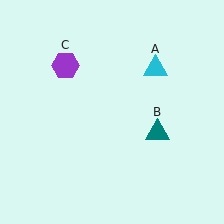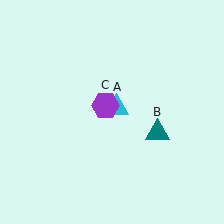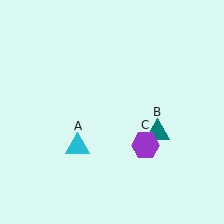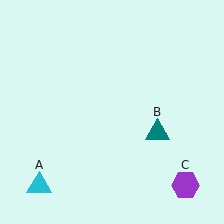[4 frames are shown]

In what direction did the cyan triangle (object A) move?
The cyan triangle (object A) moved down and to the left.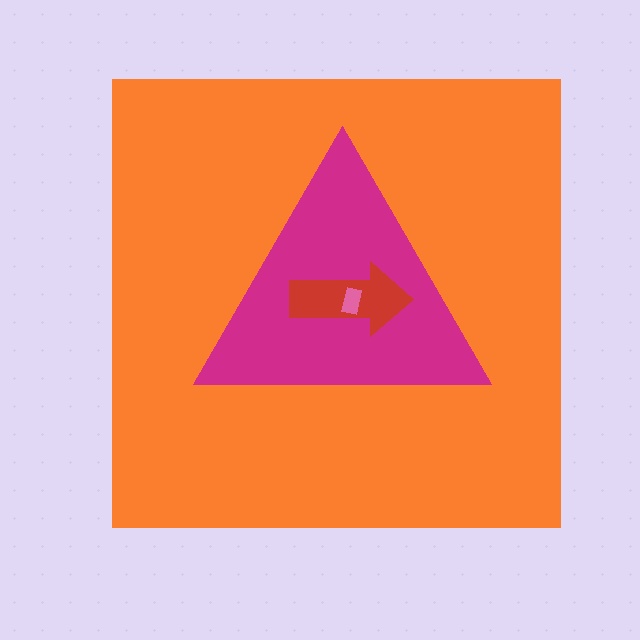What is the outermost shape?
The orange square.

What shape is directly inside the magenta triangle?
The red arrow.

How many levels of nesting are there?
4.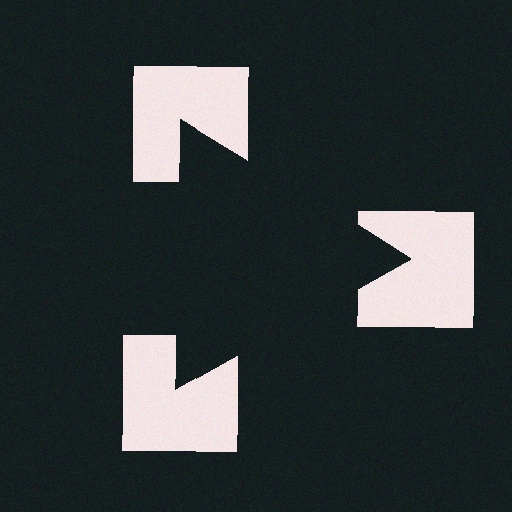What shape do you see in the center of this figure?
An illusory triangle — its edges are inferred from the aligned wedge cuts in the notched squares, not physically drawn.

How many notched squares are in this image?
There are 3 — one at each vertex of the illusory triangle.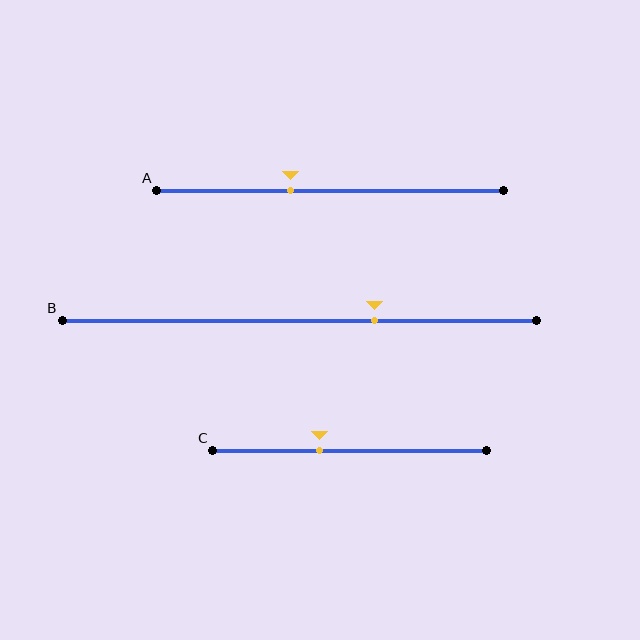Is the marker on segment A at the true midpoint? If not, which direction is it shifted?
No, the marker on segment A is shifted to the left by about 11% of the segment length.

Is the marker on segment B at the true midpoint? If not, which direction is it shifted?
No, the marker on segment B is shifted to the right by about 16% of the segment length.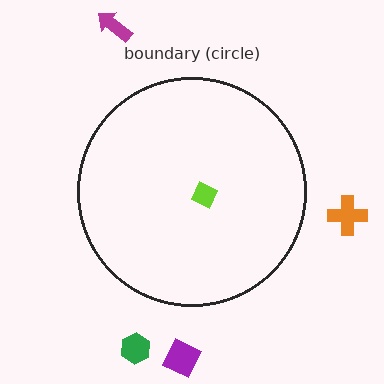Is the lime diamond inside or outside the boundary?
Inside.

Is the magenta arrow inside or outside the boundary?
Outside.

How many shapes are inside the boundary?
1 inside, 4 outside.